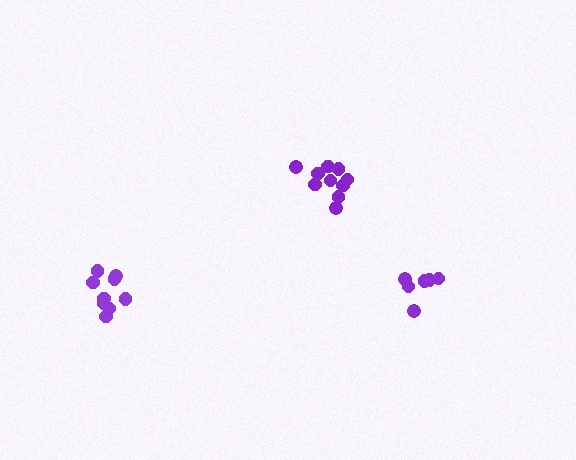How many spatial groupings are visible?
There are 3 spatial groupings.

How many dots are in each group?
Group 1: 10 dots, Group 2: 9 dots, Group 3: 6 dots (25 total).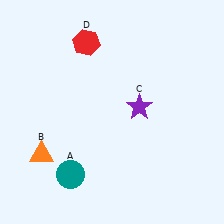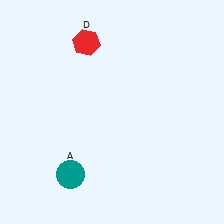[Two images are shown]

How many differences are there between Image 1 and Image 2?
There are 2 differences between the two images.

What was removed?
The orange triangle (B), the purple star (C) were removed in Image 2.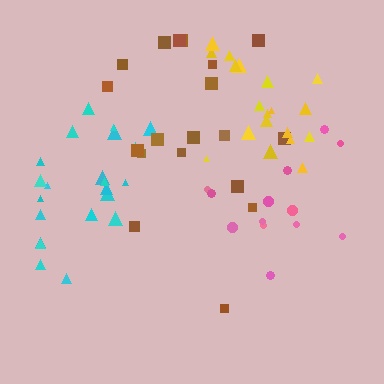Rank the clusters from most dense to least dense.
yellow, cyan, brown, pink.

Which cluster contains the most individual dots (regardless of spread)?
Cyan (22).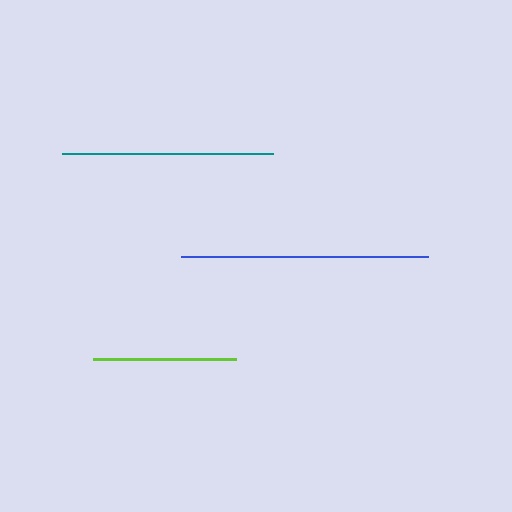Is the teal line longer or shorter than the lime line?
The teal line is longer than the lime line.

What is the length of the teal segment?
The teal segment is approximately 212 pixels long.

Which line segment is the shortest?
The lime line is the shortest at approximately 142 pixels.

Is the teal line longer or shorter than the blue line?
The blue line is longer than the teal line.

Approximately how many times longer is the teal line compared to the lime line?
The teal line is approximately 1.5 times the length of the lime line.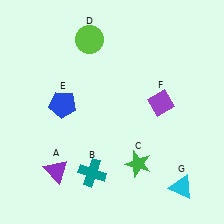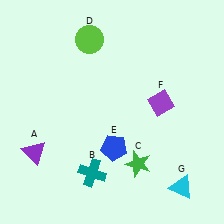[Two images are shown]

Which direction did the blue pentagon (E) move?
The blue pentagon (E) moved right.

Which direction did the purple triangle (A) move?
The purple triangle (A) moved left.